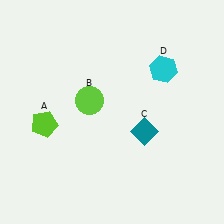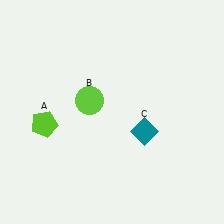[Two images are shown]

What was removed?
The cyan hexagon (D) was removed in Image 2.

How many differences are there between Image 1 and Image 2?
There is 1 difference between the two images.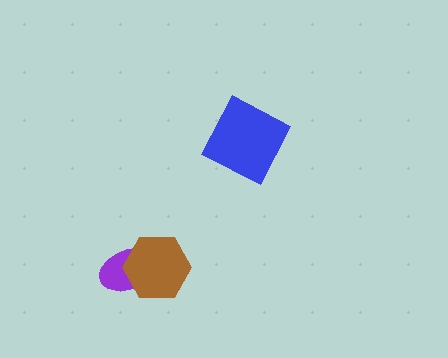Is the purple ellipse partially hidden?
Yes, it is partially covered by another shape.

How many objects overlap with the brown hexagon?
1 object overlaps with the brown hexagon.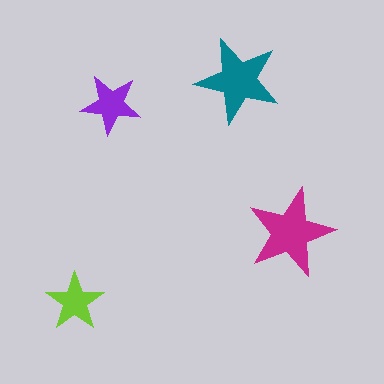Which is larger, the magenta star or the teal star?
The magenta one.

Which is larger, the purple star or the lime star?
The purple one.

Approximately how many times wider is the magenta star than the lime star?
About 1.5 times wider.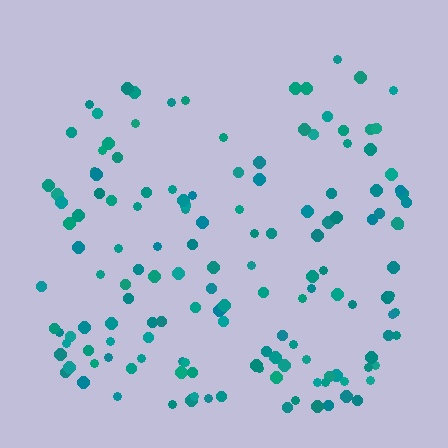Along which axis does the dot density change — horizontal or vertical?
Vertical.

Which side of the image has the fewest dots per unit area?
The top.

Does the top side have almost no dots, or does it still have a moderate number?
Still a moderate number, just noticeably fewer than the bottom.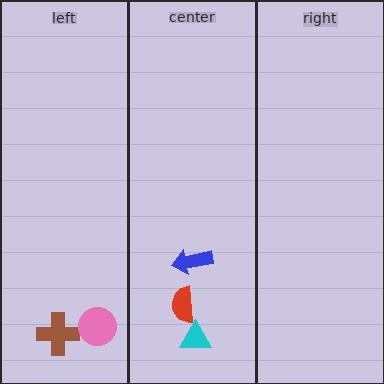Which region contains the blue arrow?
The center region.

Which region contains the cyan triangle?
The center region.